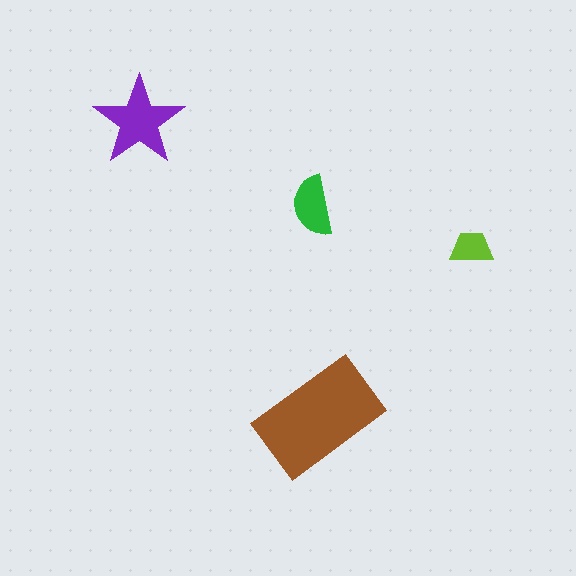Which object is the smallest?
The lime trapezoid.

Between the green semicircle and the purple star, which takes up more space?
The purple star.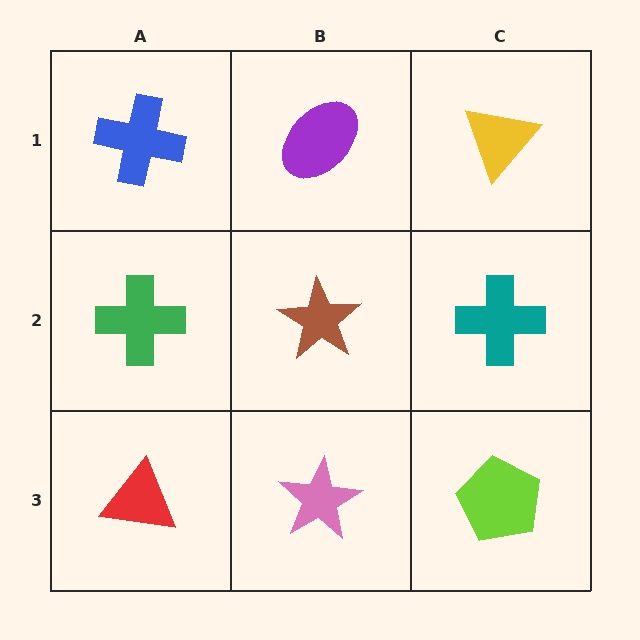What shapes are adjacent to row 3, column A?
A green cross (row 2, column A), a pink star (row 3, column B).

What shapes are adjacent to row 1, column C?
A teal cross (row 2, column C), a purple ellipse (row 1, column B).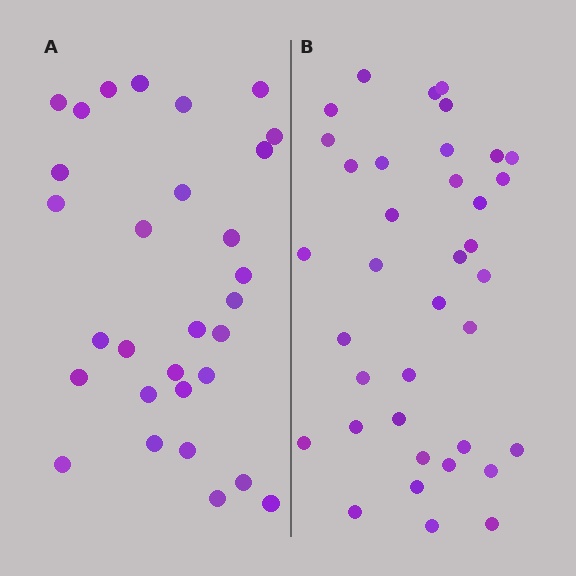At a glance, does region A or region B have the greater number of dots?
Region B (the right region) has more dots.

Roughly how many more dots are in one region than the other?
Region B has roughly 8 or so more dots than region A.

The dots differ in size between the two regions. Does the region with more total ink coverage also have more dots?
No. Region A has more total ink coverage because its dots are larger, but region B actually contains more individual dots. Total area can be misleading — the number of items is what matters here.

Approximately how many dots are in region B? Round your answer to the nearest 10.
About 40 dots. (The exact count is 37, which rounds to 40.)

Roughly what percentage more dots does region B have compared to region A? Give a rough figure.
About 25% more.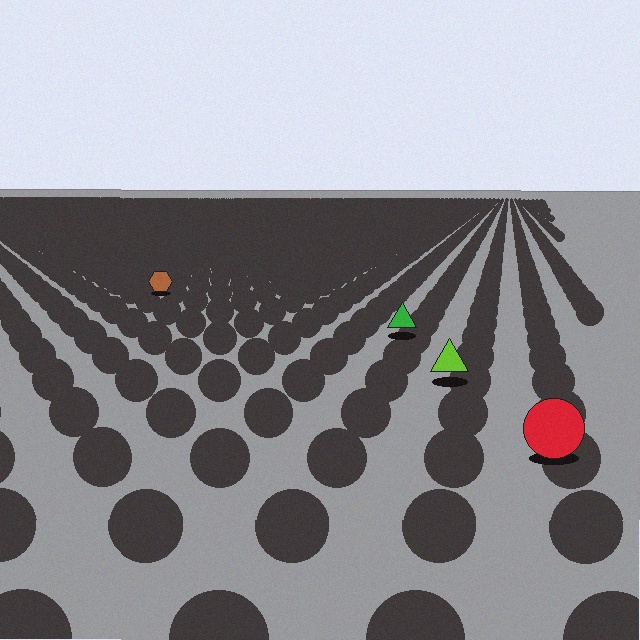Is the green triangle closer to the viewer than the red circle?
No. The red circle is closer — you can tell from the texture gradient: the ground texture is coarser near it.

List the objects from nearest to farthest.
From nearest to farthest: the red circle, the lime triangle, the green triangle, the brown hexagon.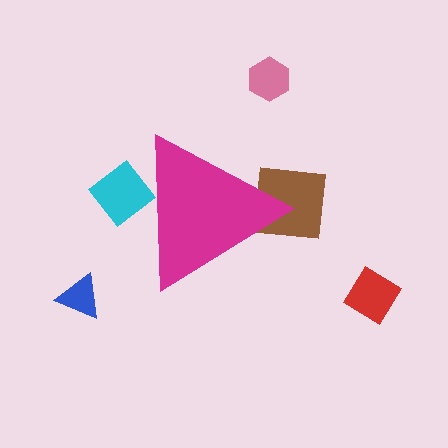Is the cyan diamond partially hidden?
Yes, the cyan diamond is partially hidden behind the magenta triangle.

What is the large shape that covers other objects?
A magenta triangle.